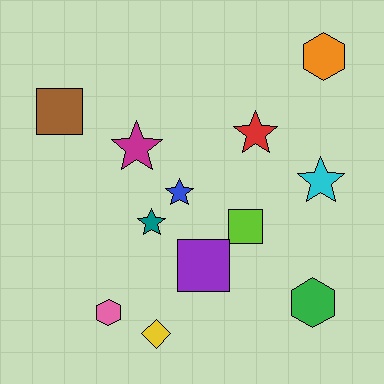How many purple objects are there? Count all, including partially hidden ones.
There is 1 purple object.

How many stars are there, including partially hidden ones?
There are 5 stars.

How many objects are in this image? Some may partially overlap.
There are 12 objects.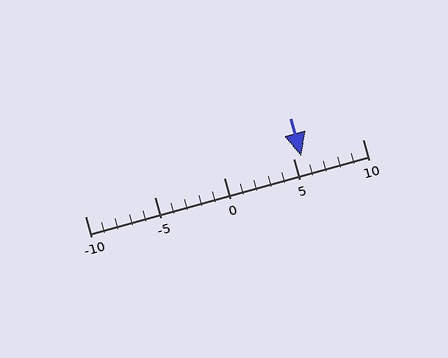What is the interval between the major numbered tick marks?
The major tick marks are spaced 5 units apart.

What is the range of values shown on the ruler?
The ruler shows values from -10 to 10.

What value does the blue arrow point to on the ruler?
The blue arrow points to approximately 6.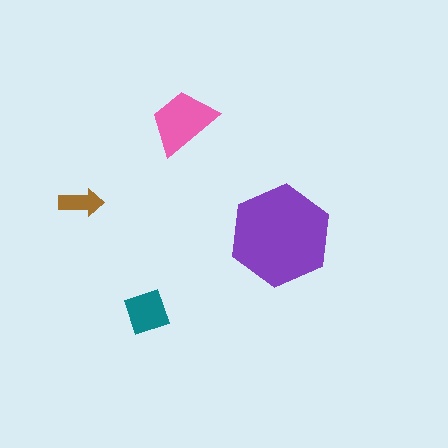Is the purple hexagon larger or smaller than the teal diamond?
Larger.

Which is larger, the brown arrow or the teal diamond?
The teal diamond.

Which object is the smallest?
The brown arrow.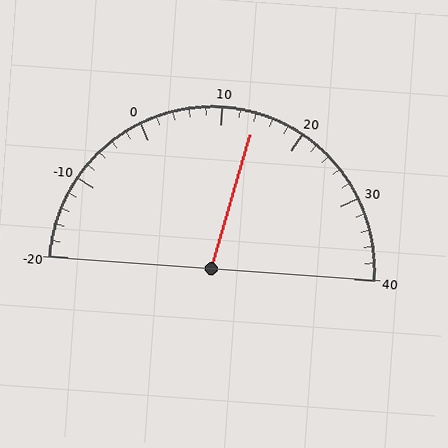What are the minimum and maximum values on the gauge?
The gauge ranges from -20 to 40.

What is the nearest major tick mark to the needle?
The nearest major tick mark is 10.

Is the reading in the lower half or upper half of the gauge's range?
The reading is in the upper half of the range (-20 to 40).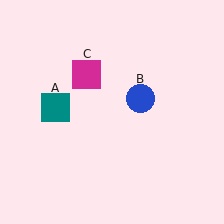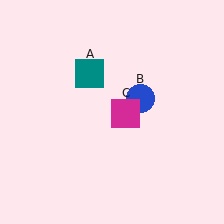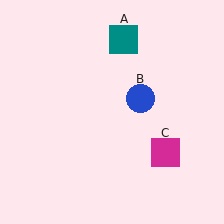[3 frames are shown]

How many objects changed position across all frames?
2 objects changed position: teal square (object A), magenta square (object C).